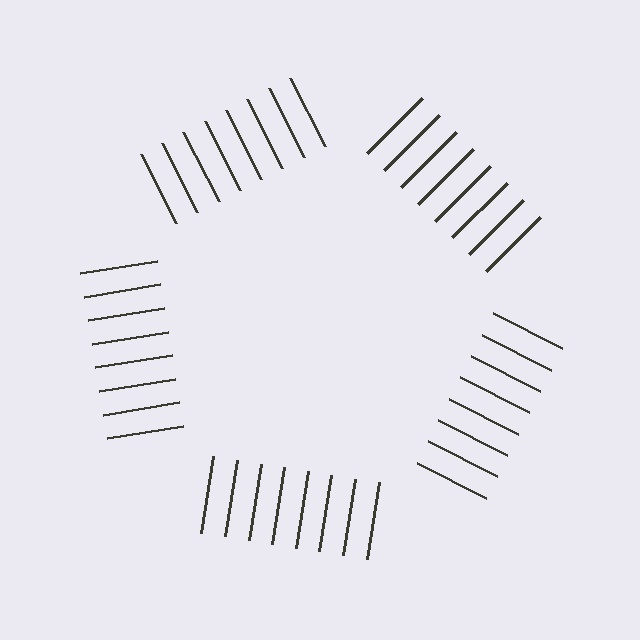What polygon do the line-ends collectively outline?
An illusory pentagon — the line segments terminate on its edges but no continuous stroke is drawn.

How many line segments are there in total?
40 — 8 along each of the 5 edges.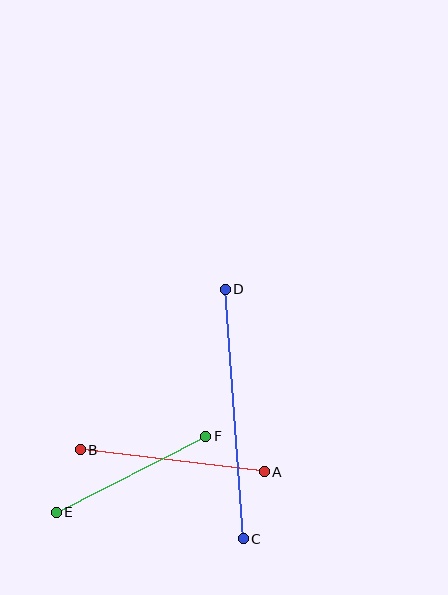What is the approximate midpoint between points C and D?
The midpoint is at approximately (234, 414) pixels.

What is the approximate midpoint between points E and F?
The midpoint is at approximately (131, 474) pixels.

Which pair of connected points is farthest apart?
Points C and D are farthest apart.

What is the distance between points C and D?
The distance is approximately 251 pixels.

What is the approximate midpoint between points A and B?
The midpoint is at approximately (172, 461) pixels.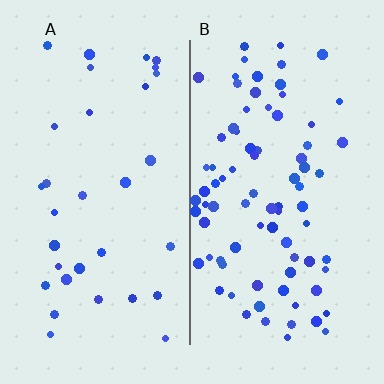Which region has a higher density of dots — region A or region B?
B (the right).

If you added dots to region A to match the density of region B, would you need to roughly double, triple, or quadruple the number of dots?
Approximately triple.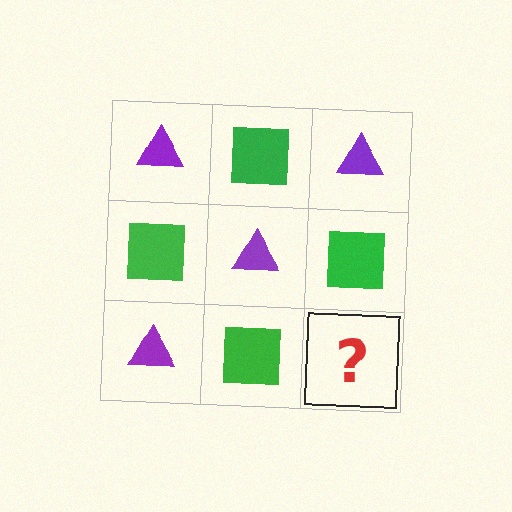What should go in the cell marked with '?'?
The missing cell should contain a purple triangle.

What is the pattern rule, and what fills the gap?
The rule is that it alternates purple triangle and green square in a checkerboard pattern. The gap should be filled with a purple triangle.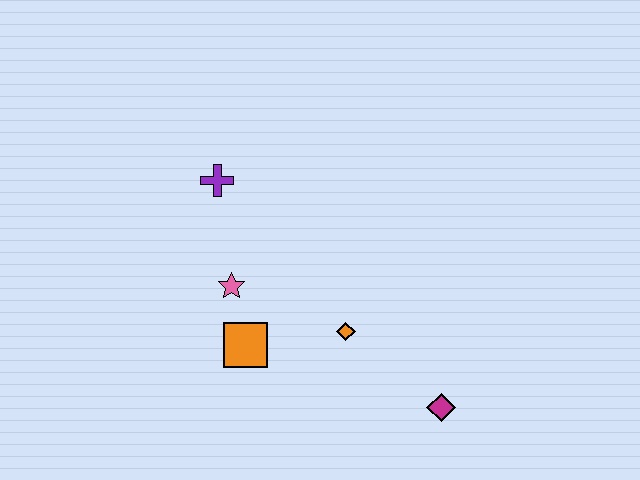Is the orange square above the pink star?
No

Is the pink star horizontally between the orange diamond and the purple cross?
Yes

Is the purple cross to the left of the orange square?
Yes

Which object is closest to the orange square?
The pink star is closest to the orange square.